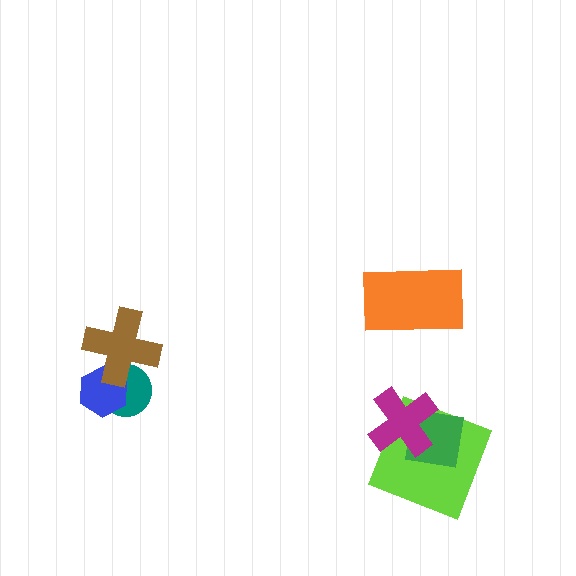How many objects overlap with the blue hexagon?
2 objects overlap with the blue hexagon.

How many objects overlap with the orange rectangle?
0 objects overlap with the orange rectangle.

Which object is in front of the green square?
The magenta cross is in front of the green square.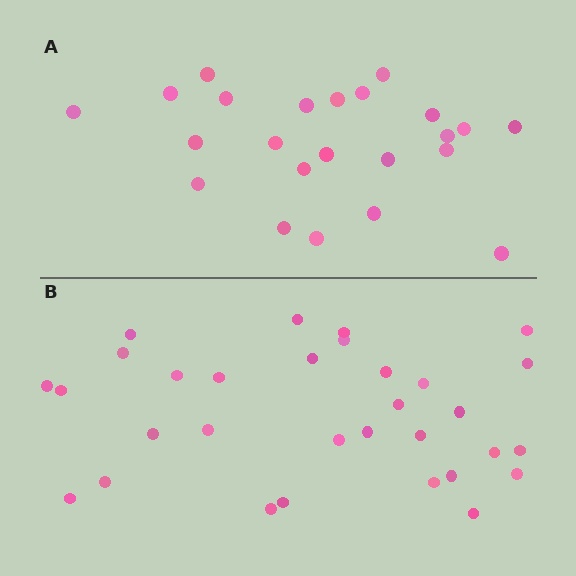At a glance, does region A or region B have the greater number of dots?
Region B (the bottom region) has more dots.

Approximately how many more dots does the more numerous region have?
Region B has roughly 8 or so more dots than region A.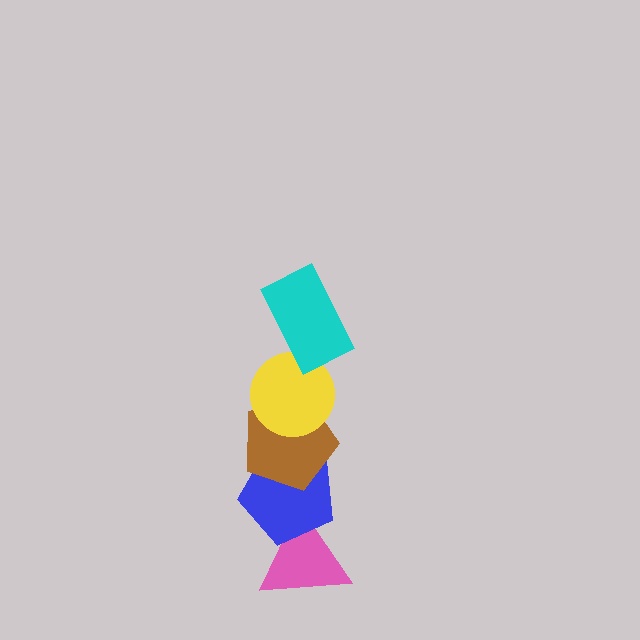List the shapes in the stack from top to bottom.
From top to bottom: the cyan rectangle, the yellow circle, the brown pentagon, the blue pentagon, the pink triangle.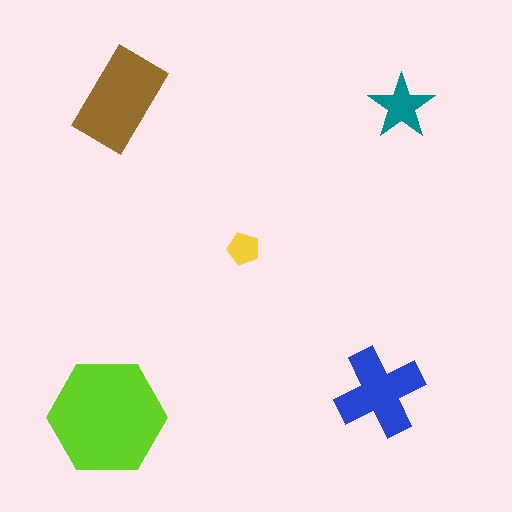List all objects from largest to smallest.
The lime hexagon, the brown rectangle, the blue cross, the teal star, the yellow pentagon.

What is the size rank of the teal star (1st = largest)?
4th.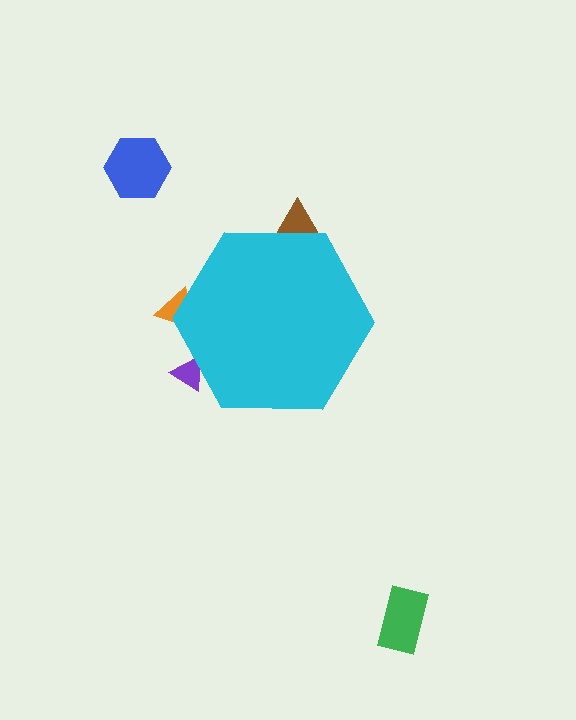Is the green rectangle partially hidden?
No, the green rectangle is fully visible.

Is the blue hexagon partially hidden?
No, the blue hexagon is fully visible.